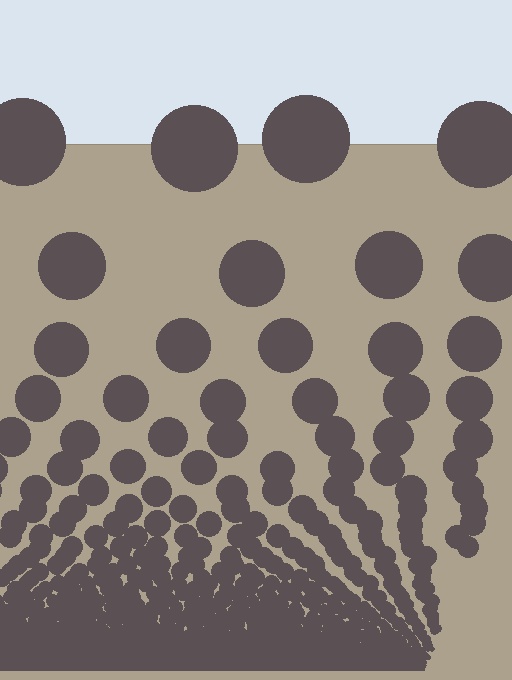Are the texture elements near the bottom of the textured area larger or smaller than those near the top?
Smaller. The gradient is inverted — elements near the bottom are smaller and denser.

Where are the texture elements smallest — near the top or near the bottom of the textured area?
Near the bottom.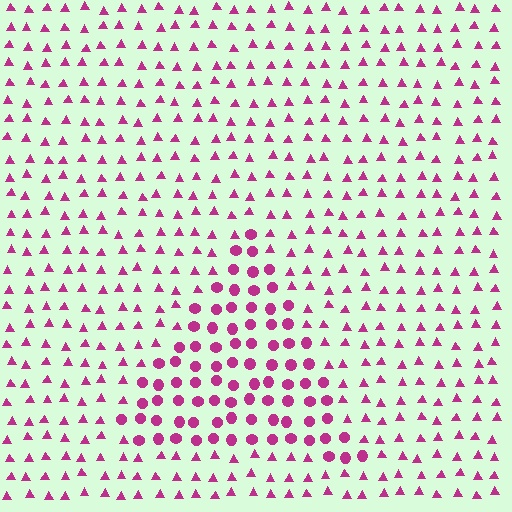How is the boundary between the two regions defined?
The boundary is defined by a change in element shape: circles inside vs. triangles outside. All elements share the same color and spacing.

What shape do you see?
I see a triangle.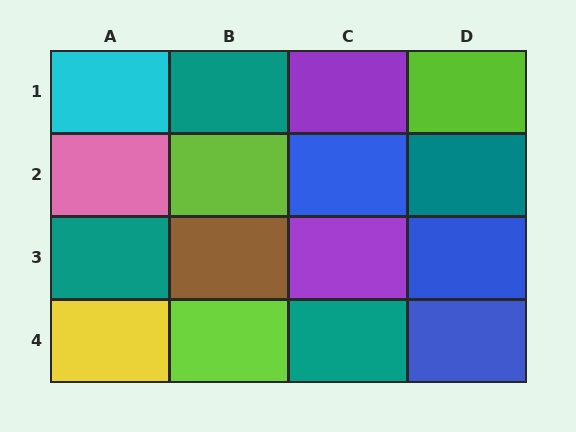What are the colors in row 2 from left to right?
Pink, lime, blue, teal.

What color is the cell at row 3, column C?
Purple.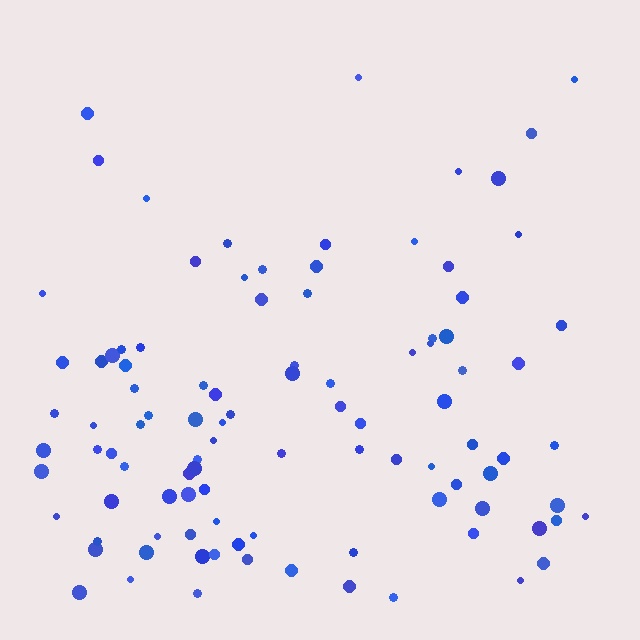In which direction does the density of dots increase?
From top to bottom, with the bottom side densest.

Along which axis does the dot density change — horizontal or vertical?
Vertical.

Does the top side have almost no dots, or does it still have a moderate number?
Still a moderate number, just noticeably fewer than the bottom.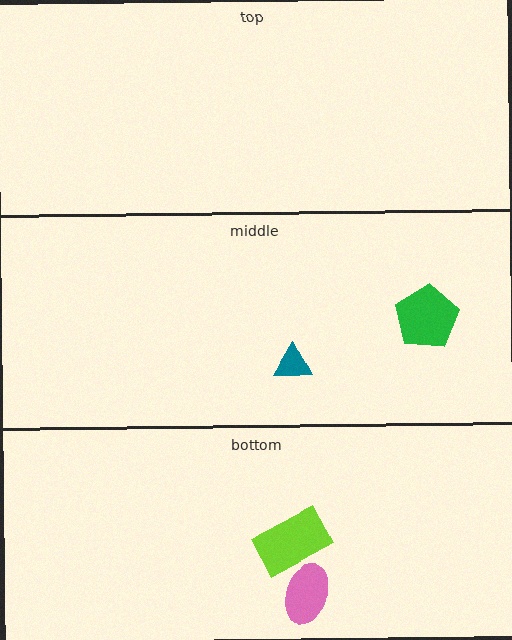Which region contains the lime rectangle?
The bottom region.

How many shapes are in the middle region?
2.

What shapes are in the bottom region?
The lime rectangle, the pink ellipse.